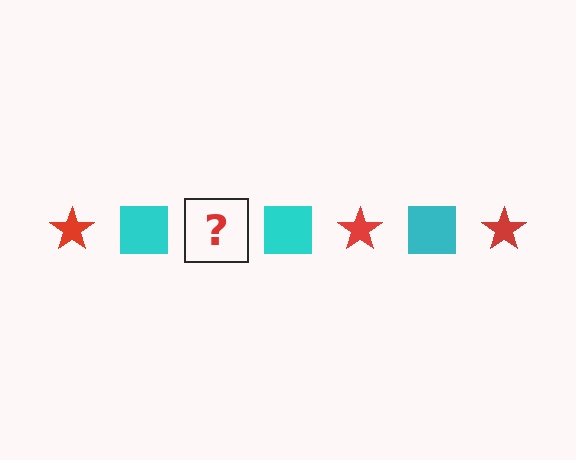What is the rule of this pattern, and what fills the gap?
The rule is that the pattern alternates between red star and cyan square. The gap should be filled with a red star.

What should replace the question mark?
The question mark should be replaced with a red star.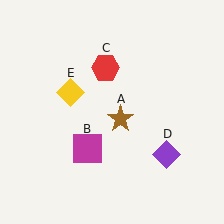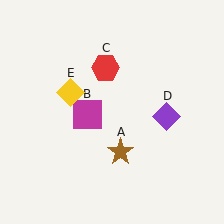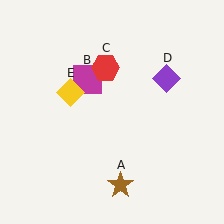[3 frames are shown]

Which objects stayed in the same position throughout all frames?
Red hexagon (object C) and yellow diamond (object E) remained stationary.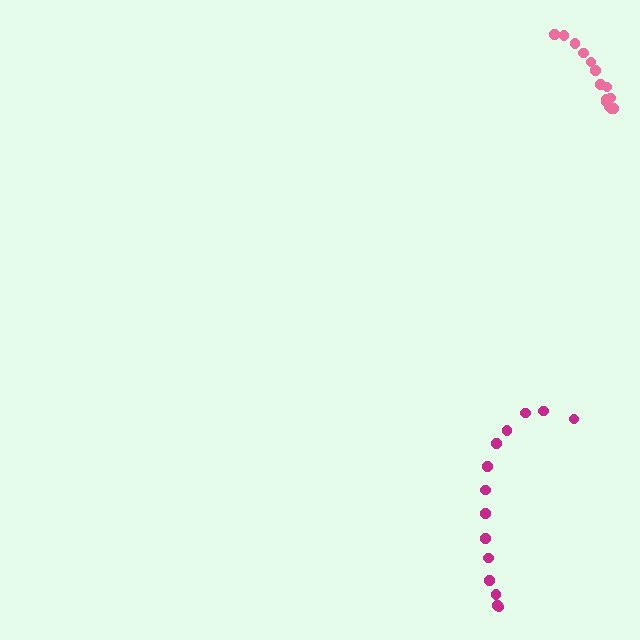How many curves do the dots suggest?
There are 2 distinct paths.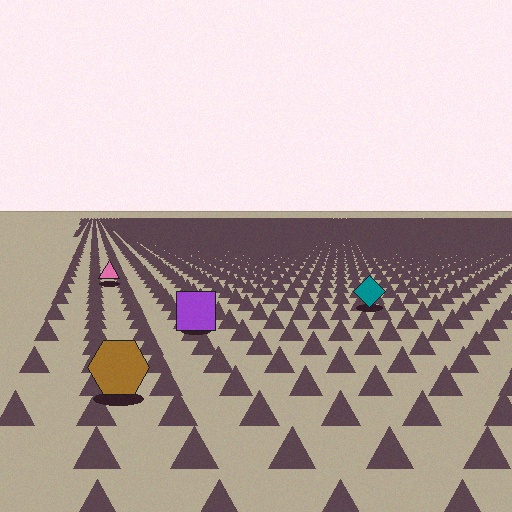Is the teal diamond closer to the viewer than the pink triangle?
Yes. The teal diamond is closer — you can tell from the texture gradient: the ground texture is coarser near it.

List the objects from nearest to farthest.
From nearest to farthest: the brown hexagon, the purple square, the teal diamond, the pink triangle.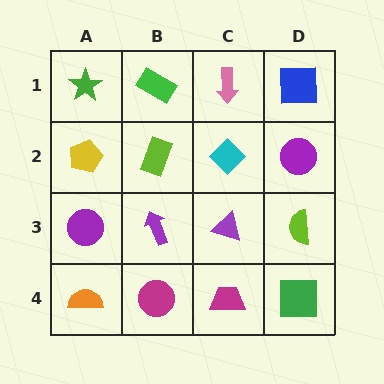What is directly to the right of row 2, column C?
A purple circle.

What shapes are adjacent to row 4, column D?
A lime semicircle (row 3, column D), a magenta trapezoid (row 4, column C).